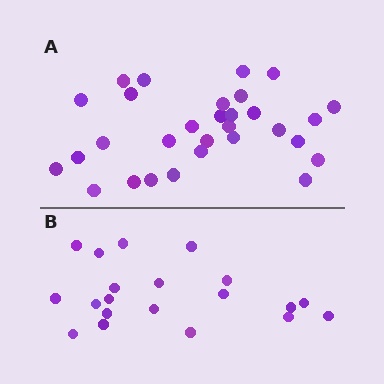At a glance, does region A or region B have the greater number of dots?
Region A (the top region) has more dots.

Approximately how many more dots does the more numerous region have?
Region A has roughly 10 or so more dots than region B.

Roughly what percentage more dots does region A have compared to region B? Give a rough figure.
About 50% more.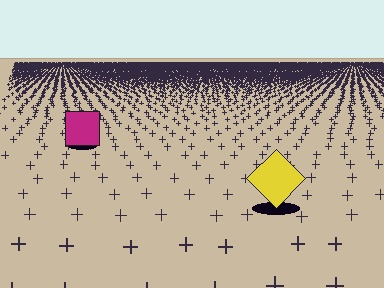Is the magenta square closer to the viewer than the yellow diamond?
No. The yellow diamond is closer — you can tell from the texture gradient: the ground texture is coarser near it.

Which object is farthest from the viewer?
The magenta square is farthest from the viewer. It appears smaller and the ground texture around it is denser.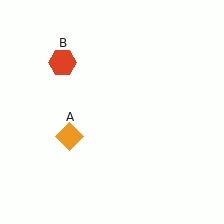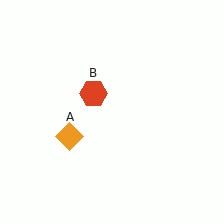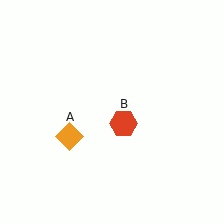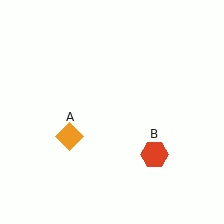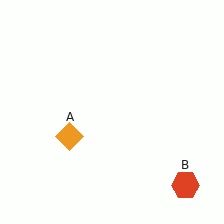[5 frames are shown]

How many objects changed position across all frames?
1 object changed position: red hexagon (object B).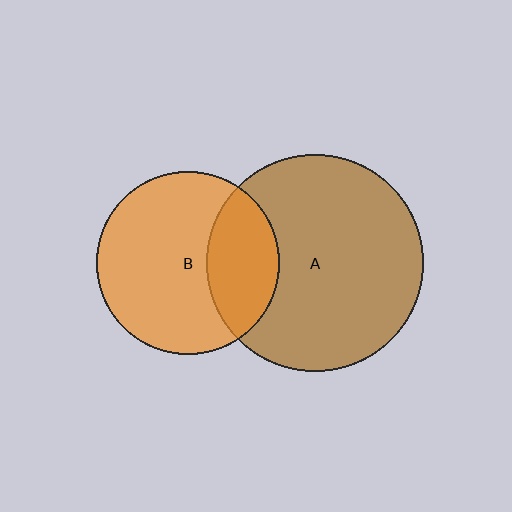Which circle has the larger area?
Circle A (brown).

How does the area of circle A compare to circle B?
Approximately 1.4 times.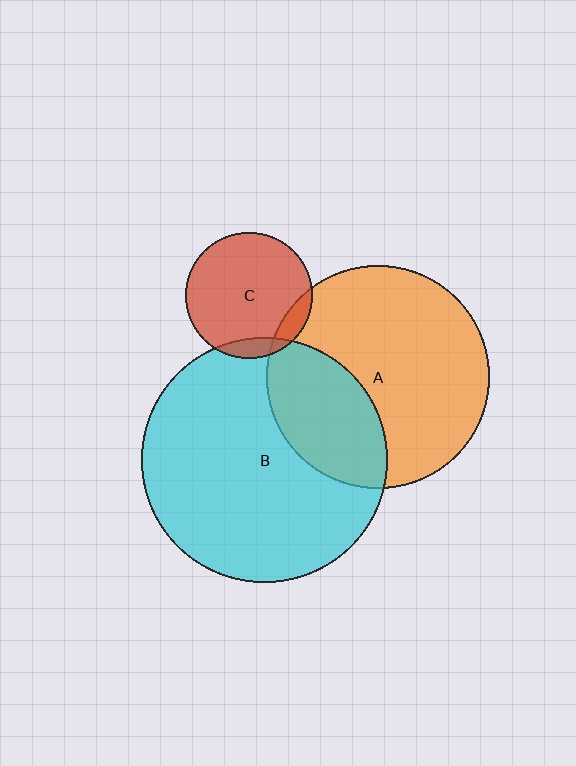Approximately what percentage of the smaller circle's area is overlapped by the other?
Approximately 10%.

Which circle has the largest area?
Circle B (cyan).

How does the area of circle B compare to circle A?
Approximately 1.2 times.